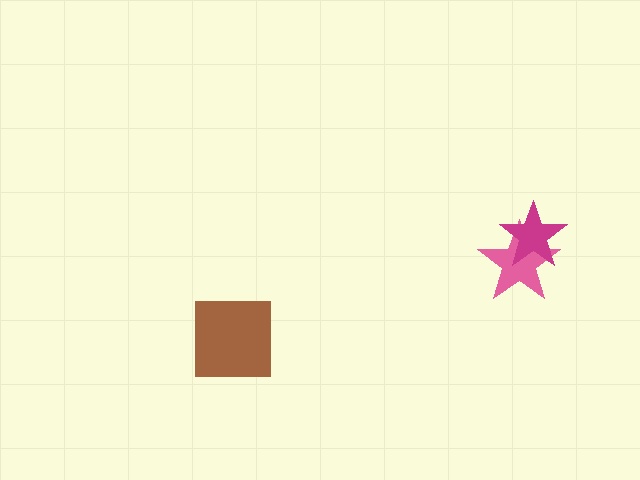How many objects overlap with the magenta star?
1 object overlaps with the magenta star.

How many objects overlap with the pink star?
1 object overlaps with the pink star.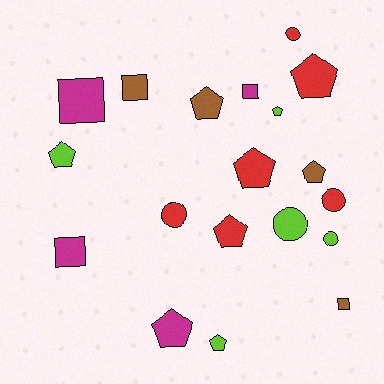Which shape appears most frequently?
Pentagon, with 9 objects.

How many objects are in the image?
There are 19 objects.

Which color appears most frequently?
Red, with 6 objects.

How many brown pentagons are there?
There are 2 brown pentagons.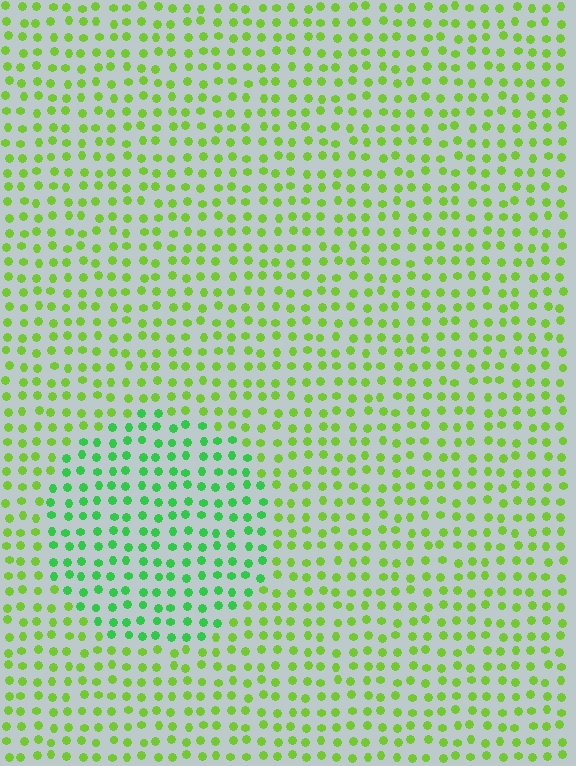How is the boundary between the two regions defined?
The boundary is defined purely by a slight shift in hue (about 35 degrees). Spacing, size, and orientation are identical on both sides.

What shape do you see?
I see a circle.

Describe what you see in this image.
The image is filled with small lime elements in a uniform arrangement. A circle-shaped region is visible where the elements are tinted to a slightly different hue, forming a subtle color boundary.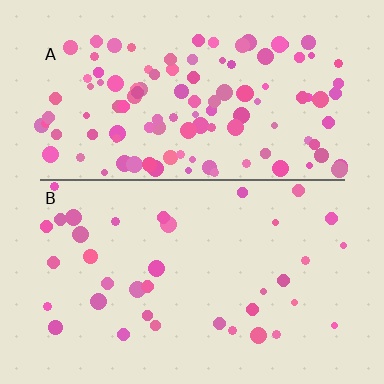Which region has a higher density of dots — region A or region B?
A (the top).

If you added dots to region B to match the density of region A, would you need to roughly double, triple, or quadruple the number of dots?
Approximately triple.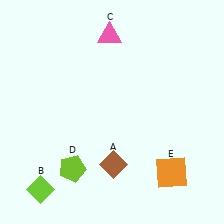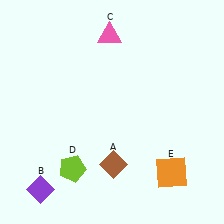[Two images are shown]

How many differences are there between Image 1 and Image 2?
There is 1 difference between the two images.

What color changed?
The diamond (B) changed from lime in Image 1 to purple in Image 2.